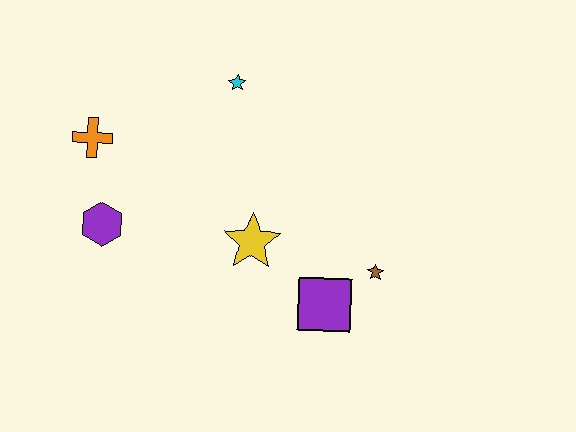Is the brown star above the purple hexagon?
No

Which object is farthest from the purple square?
The orange cross is farthest from the purple square.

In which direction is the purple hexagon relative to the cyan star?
The purple hexagon is below the cyan star.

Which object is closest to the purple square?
The brown star is closest to the purple square.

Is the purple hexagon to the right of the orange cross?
Yes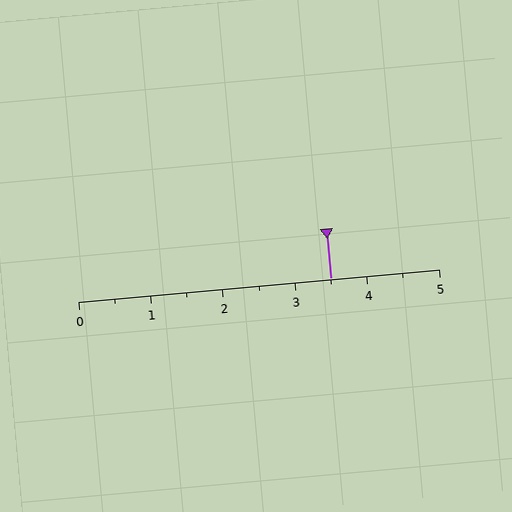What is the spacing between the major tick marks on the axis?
The major ticks are spaced 1 apart.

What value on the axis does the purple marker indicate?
The marker indicates approximately 3.5.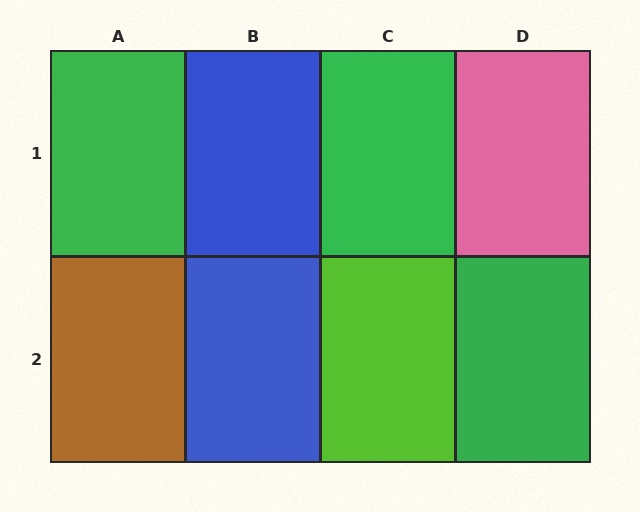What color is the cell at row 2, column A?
Brown.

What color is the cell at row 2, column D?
Green.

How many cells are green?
3 cells are green.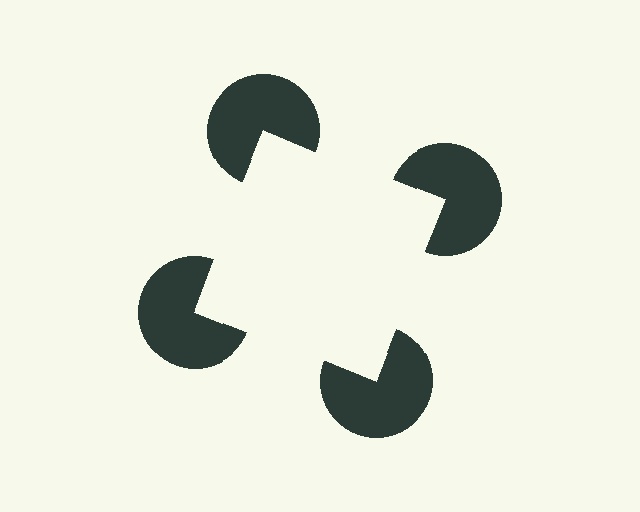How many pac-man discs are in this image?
There are 4 — one at each vertex of the illusory square.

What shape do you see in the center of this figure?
An illusory square — its edges are inferred from the aligned wedge cuts in the pac-man discs, not physically drawn.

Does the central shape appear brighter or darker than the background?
It typically appears slightly brighter than the background, even though no actual brightness change is drawn.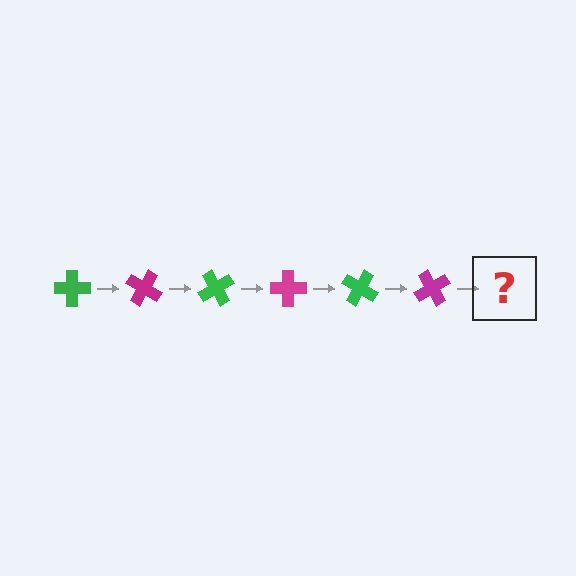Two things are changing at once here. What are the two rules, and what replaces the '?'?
The two rules are that it rotates 30 degrees each step and the color cycles through green and magenta. The '?' should be a green cross, rotated 180 degrees from the start.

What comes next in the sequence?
The next element should be a green cross, rotated 180 degrees from the start.